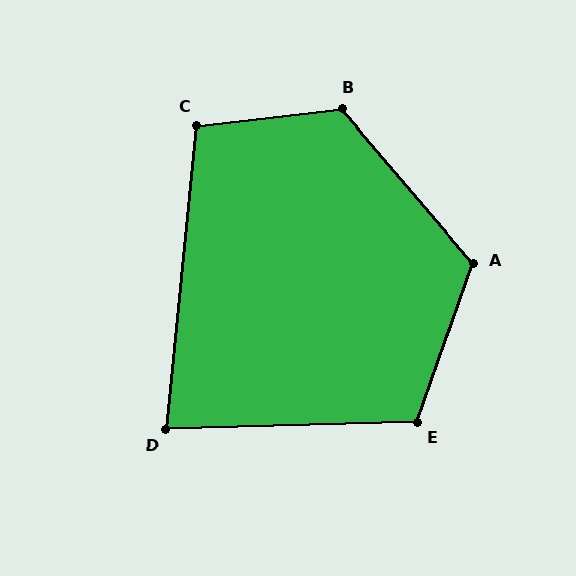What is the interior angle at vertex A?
Approximately 120 degrees (obtuse).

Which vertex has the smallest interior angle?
D, at approximately 83 degrees.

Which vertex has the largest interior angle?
B, at approximately 124 degrees.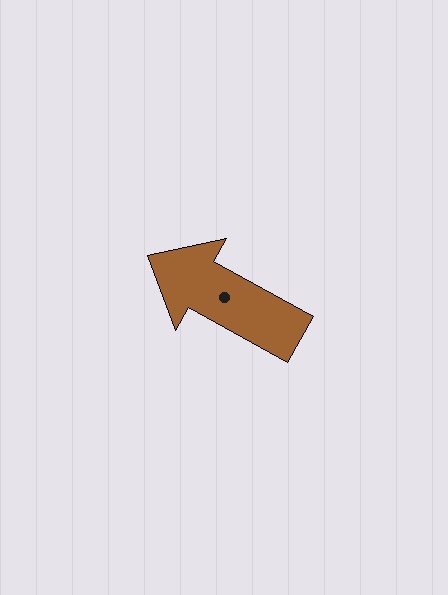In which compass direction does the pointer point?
Northwest.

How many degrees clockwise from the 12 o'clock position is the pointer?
Approximately 299 degrees.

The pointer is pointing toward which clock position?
Roughly 10 o'clock.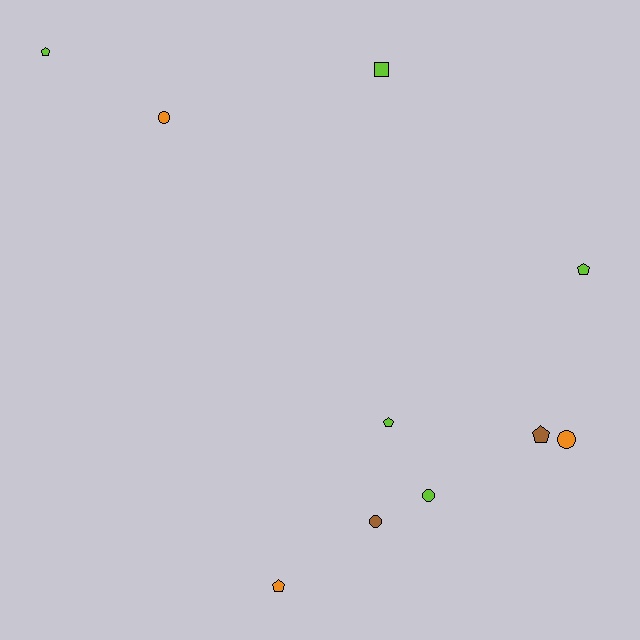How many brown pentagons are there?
There is 1 brown pentagon.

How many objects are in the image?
There are 10 objects.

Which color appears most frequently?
Lime, with 5 objects.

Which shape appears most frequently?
Pentagon, with 5 objects.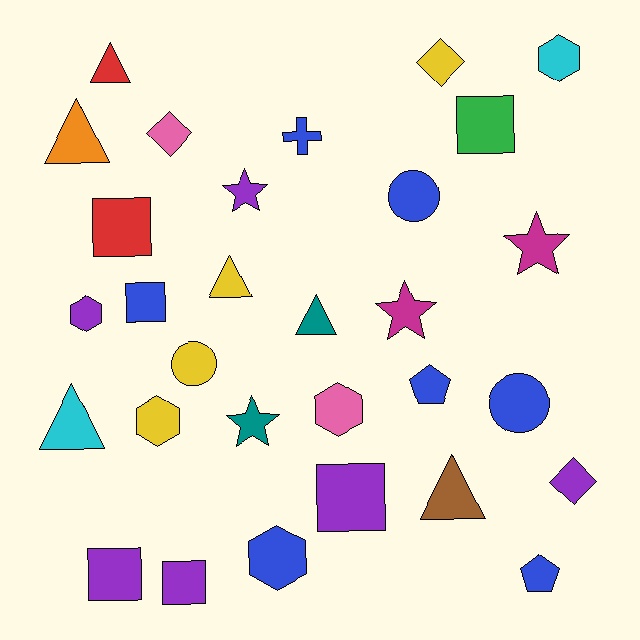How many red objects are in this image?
There are 2 red objects.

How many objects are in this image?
There are 30 objects.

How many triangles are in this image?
There are 6 triangles.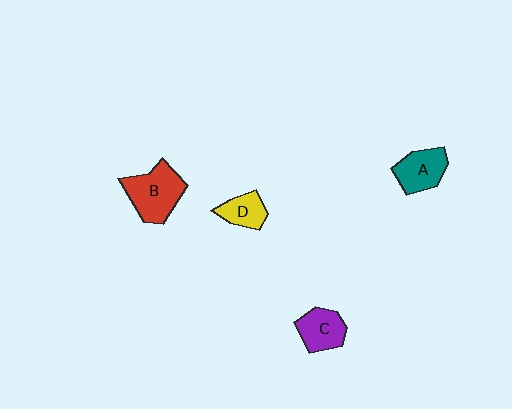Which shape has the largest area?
Shape B (red).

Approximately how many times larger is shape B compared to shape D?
Approximately 1.9 times.